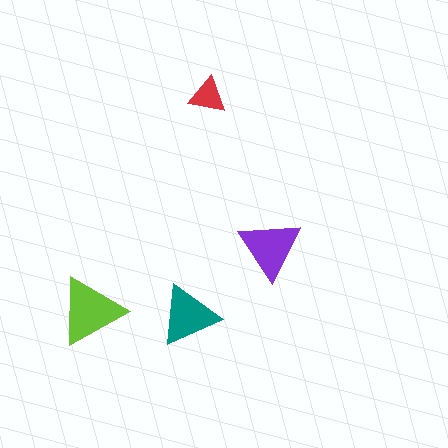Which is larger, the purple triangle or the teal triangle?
The purple one.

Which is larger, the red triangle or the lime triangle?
The lime one.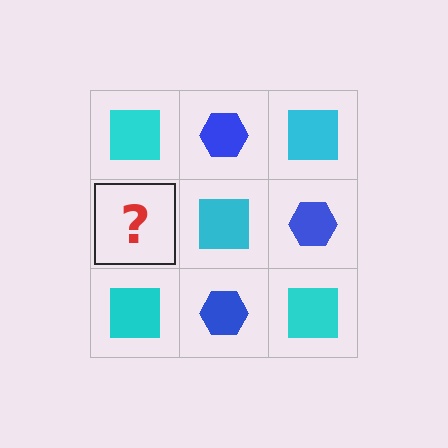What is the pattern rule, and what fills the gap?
The rule is that it alternates cyan square and blue hexagon in a checkerboard pattern. The gap should be filled with a blue hexagon.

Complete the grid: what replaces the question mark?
The question mark should be replaced with a blue hexagon.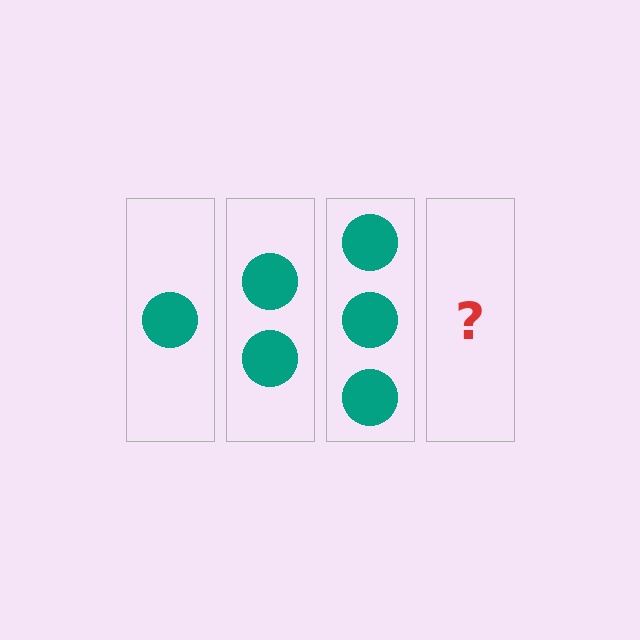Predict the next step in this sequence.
The next step is 4 circles.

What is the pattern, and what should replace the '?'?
The pattern is that each step adds one more circle. The '?' should be 4 circles.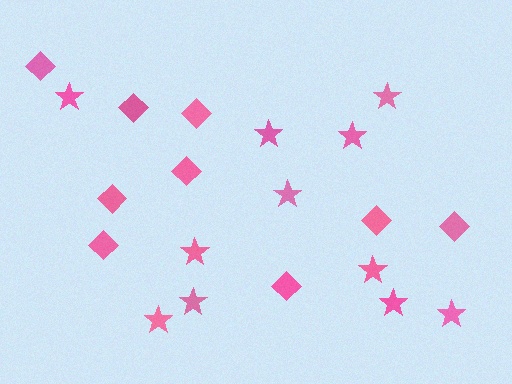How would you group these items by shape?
There are 2 groups: one group of diamonds (9) and one group of stars (11).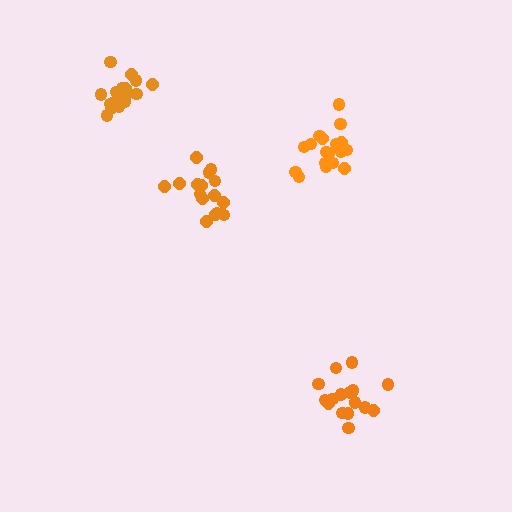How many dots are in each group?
Group 1: 20 dots, Group 2: 17 dots, Group 3: 19 dots, Group 4: 16 dots (72 total).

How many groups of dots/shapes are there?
There are 4 groups.